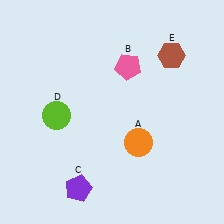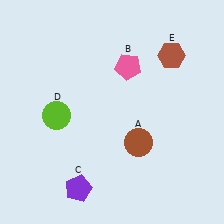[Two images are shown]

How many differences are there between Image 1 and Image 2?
There is 1 difference between the two images.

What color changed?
The circle (A) changed from orange in Image 1 to brown in Image 2.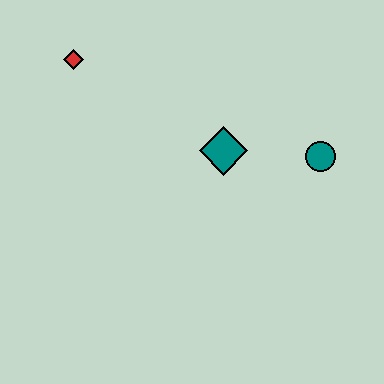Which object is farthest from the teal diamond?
The red diamond is farthest from the teal diamond.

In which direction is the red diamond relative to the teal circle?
The red diamond is to the left of the teal circle.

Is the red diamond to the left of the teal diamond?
Yes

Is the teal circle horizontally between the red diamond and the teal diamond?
No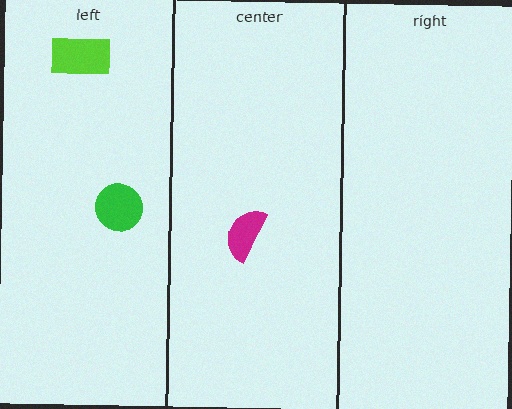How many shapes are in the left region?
2.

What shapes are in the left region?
The green circle, the lime rectangle.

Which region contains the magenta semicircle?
The center region.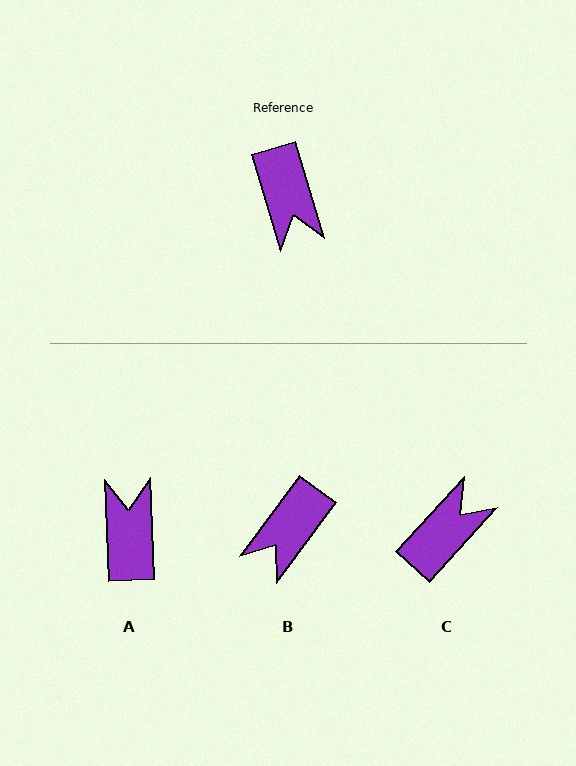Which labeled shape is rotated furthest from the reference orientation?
A, about 166 degrees away.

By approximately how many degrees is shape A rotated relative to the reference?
Approximately 166 degrees counter-clockwise.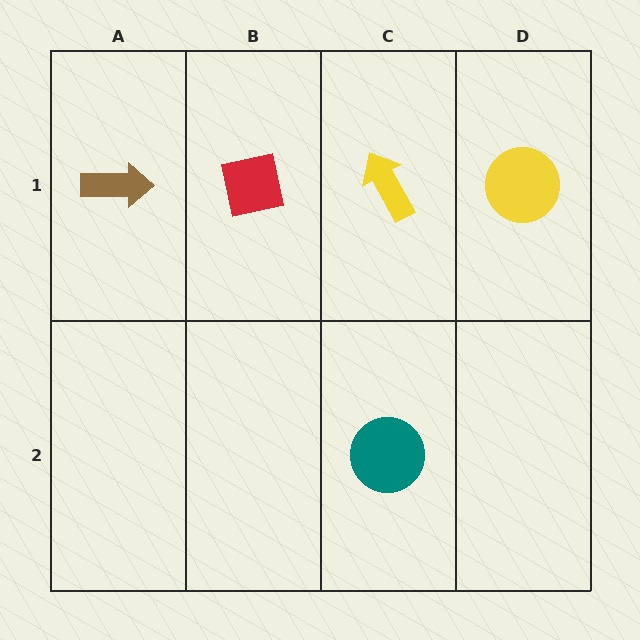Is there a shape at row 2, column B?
No, that cell is empty.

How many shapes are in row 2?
1 shape.